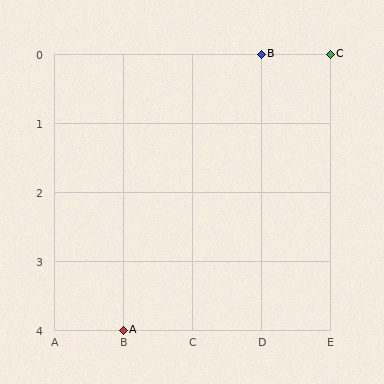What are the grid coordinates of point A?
Point A is at grid coordinates (B, 4).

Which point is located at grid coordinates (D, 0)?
Point B is at (D, 0).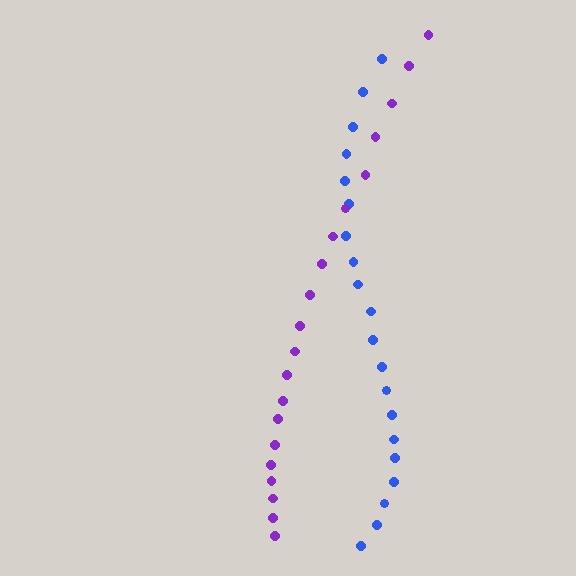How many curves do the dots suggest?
There are 2 distinct paths.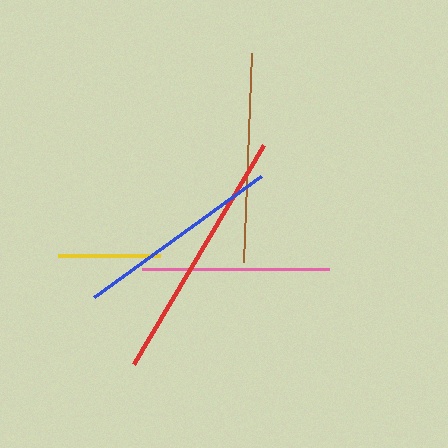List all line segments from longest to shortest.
From longest to shortest: red, brown, blue, pink, yellow.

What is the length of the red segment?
The red segment is approximately 255 pixels long.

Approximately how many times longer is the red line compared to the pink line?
The red line is approximately 1.4 times the length of the pink line.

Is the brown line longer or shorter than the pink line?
The brown line is longer than the pink line.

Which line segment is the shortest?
The yellow line is the shortest at approximately 102 pixels.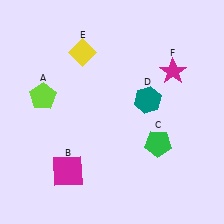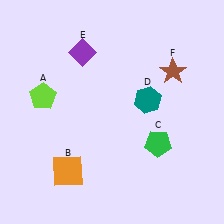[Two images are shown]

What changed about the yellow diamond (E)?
In Image 1, E is yellow. In Image 2, it changed to purple.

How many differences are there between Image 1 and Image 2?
There are 3 differences between the two images.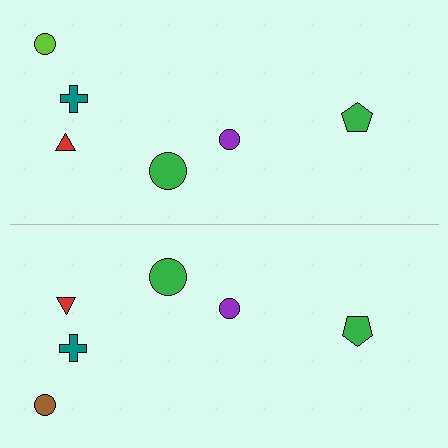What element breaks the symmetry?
The brown circle on the bottom side breaks the symmetry — its mirror counterpart is lime.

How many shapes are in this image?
There are 12 shapes in this image.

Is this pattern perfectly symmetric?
No, the pattern is not perfectly symmetric. The brown circle on the bottom side breaks the symmetry — its mirror counterpart is lime.